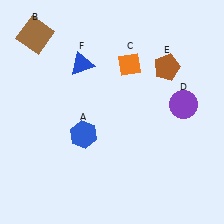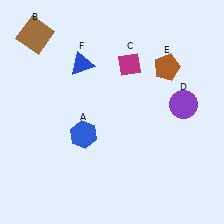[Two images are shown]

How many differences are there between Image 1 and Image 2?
There is 1 difference between the two images.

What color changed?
The diamond (C) changed from orange in Image 1 to magenta in Image 2.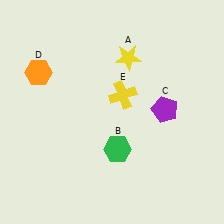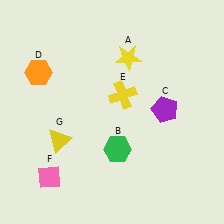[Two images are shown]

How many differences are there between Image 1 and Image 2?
There are 2 differences between the two images.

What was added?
A pink diamond (F), a yellow triangle (G) were added in Image 2.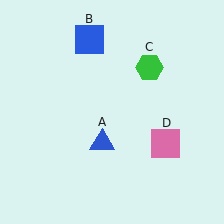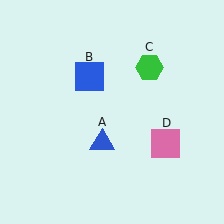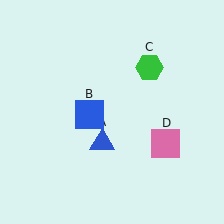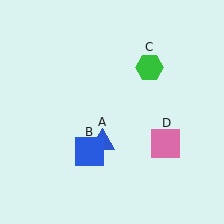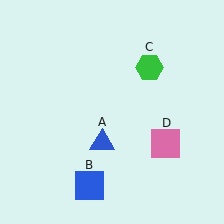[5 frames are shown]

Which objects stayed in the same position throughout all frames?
Blue triangle (object A) and green hexagon (object C) and pink square (object D) remained stationary.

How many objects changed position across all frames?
1 object changed position: blue square (object B).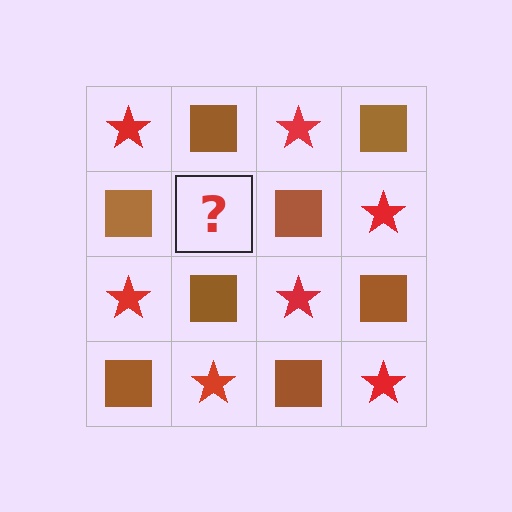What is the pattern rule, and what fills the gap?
The rule is that it alternates red star and brown square in a checkerboard pattern. The gap should be filled with a red star.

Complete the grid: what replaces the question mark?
The question mark should be replaced with a red star.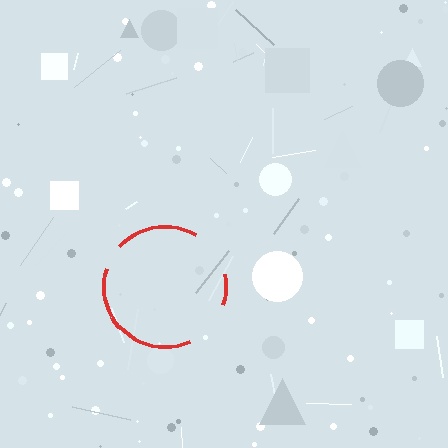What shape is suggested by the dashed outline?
The dashed outline suggests a circle.